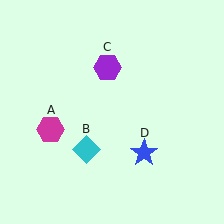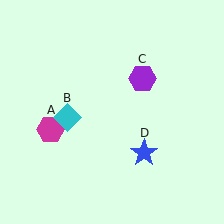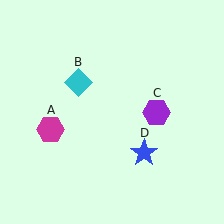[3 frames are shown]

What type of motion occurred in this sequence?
The cyan diamond (object B), purple hexagon (object C) rotated clockwise around the center of the scene.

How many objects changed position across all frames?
2 objects changed position: cyan diamond (object B), purple hexagon (object C).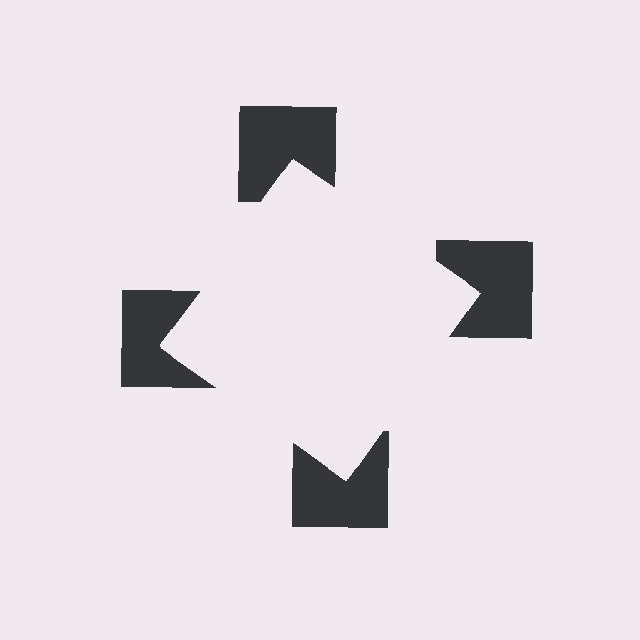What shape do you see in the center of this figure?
An illusory square — its edges are inferred from the aligned wedge cuts in the notched squares, not physically drawn.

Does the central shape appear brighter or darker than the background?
It typically appears slightly brighter than the background, even though no actual brightness change is drawn.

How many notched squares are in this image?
There are 4 — one at each vertex of the illusory square.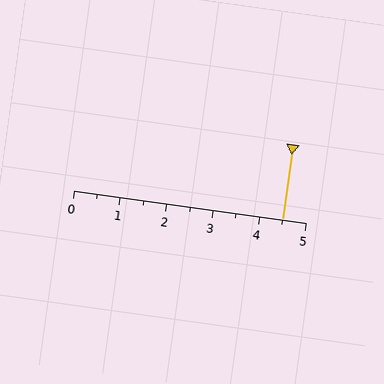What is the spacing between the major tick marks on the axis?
The major ticks are spaced 1 apart.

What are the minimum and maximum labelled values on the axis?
The axis runs from 0 to 5.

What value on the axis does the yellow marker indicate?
The marker indicates approximately 4.5.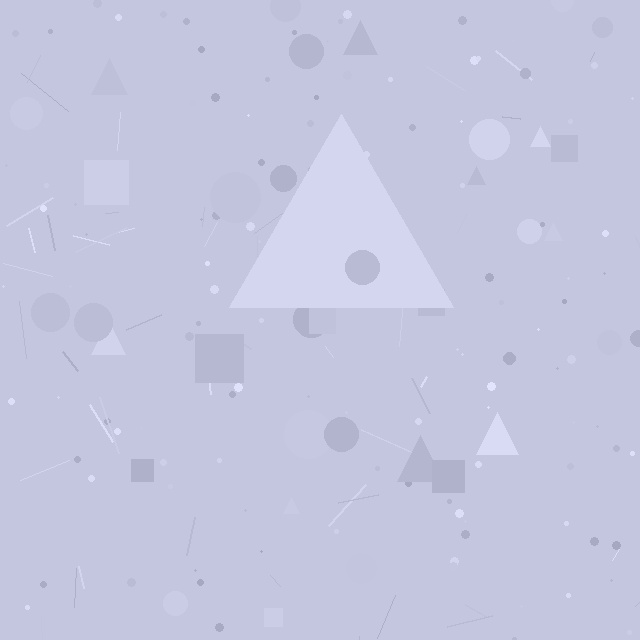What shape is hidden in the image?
A triangle is hidden in the image.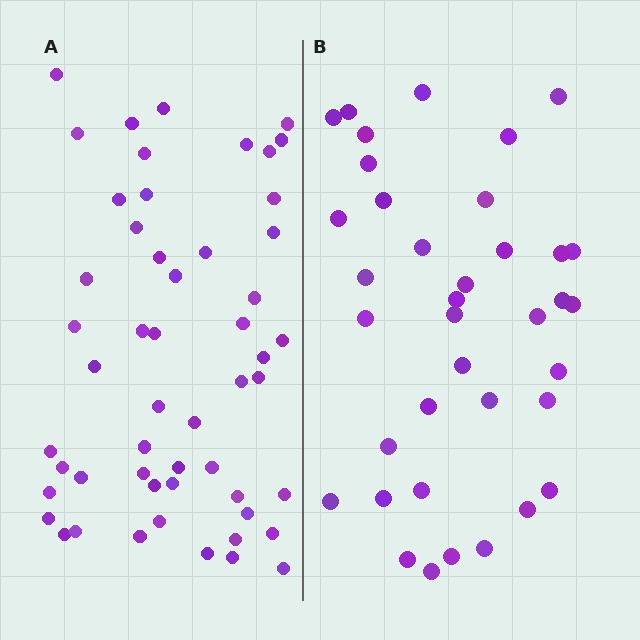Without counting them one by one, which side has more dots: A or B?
Region A (the left region) has more dots.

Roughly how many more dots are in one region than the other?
Region A has approximately 15 more dots than region B.